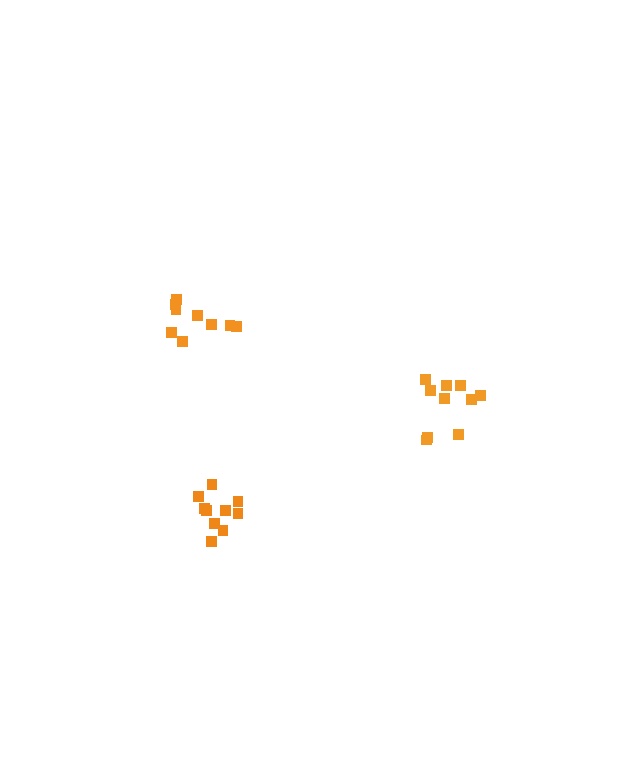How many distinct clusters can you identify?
There are 3 distinct clusters.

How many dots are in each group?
Group 1: 9 dots, Group 2: 10 dots, Group 3: 10 dots (29 total).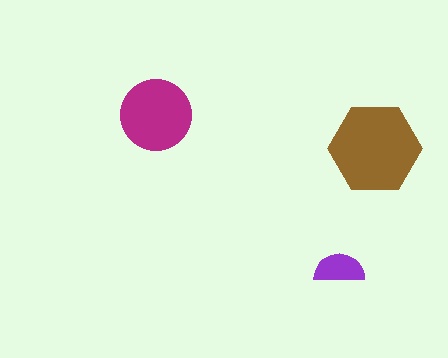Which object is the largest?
The brown hexagon.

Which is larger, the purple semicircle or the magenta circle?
The magenta circle.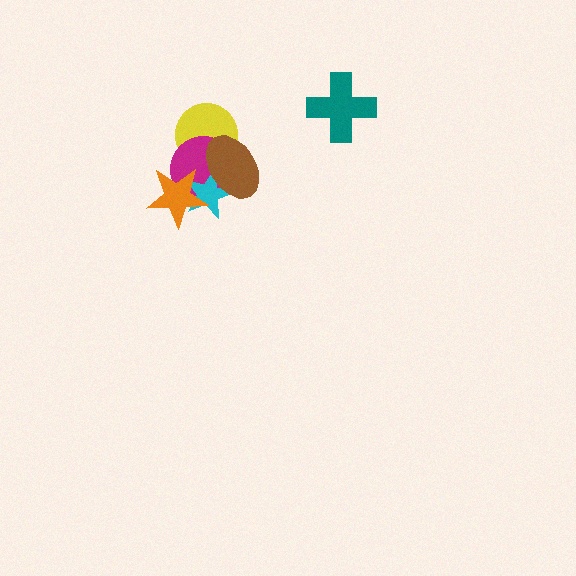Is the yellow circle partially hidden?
Yes, it is partially covered by another shape.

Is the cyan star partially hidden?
Yes, it is partially covered by another shape.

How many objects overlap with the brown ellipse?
3 objects overlap with the brown ellipse.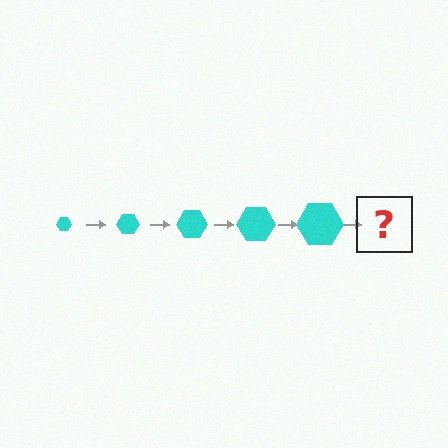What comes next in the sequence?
The next element should be a cyan hexagon, larger than the previous one.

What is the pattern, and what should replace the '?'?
The pattern is that the hexagon gets progressively larger each step. The '?' should be a cyan hexagon, larger than the previous one.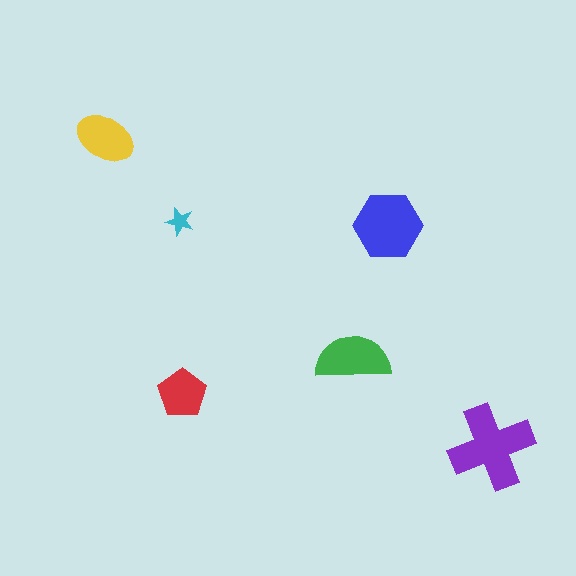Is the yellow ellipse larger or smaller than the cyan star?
Larger.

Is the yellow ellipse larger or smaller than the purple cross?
Smaller.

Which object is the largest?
The purple cross.